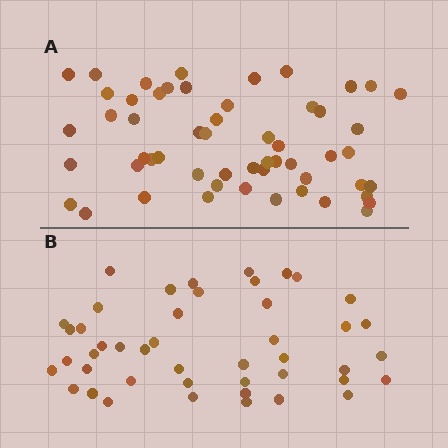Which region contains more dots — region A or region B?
Region A (the top region) has more dots.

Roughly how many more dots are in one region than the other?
Region A has roughly 10 or so more dots than region B.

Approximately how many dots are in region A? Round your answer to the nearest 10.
About 60 dots. (The exact count is 55, which rounds to 60.)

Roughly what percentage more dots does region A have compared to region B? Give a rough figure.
About 20% more.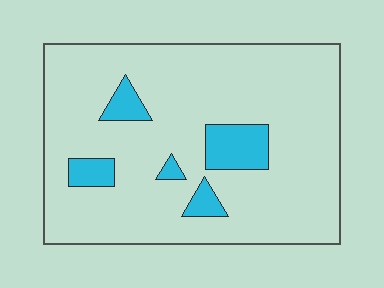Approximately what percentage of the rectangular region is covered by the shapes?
Approximately 10%.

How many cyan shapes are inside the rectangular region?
5.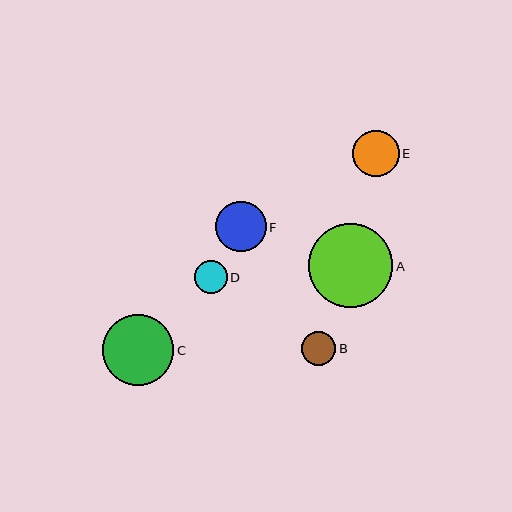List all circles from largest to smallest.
From largest to smallest: A, C, F, E, B, D.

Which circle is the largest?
Circle A is the largest with a size of approximately 85 pixels.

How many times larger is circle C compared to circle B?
Circle C is approximately 2.0 times the size of circle B.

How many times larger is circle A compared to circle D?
Circle A is approximately 2.6 times the size of circle D.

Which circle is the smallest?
Circle D is the smallest with a size of approximately 33 pixels.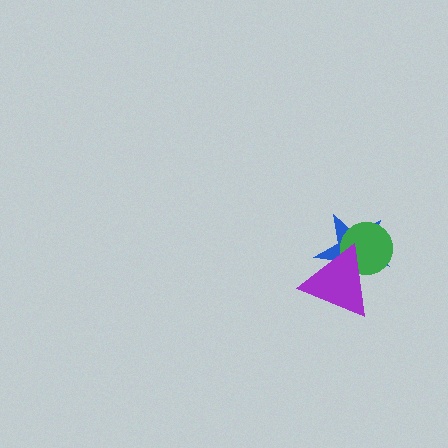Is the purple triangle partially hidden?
No, no other shape covers it.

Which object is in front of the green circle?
The purple triangle is in front of the green circle.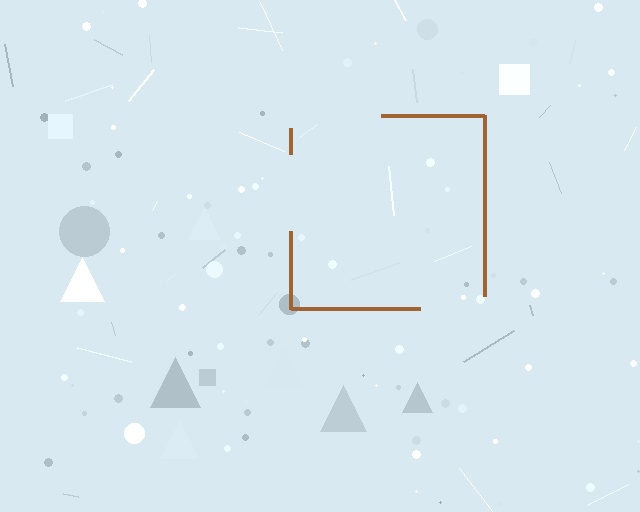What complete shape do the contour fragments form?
The contour fragments form a square.